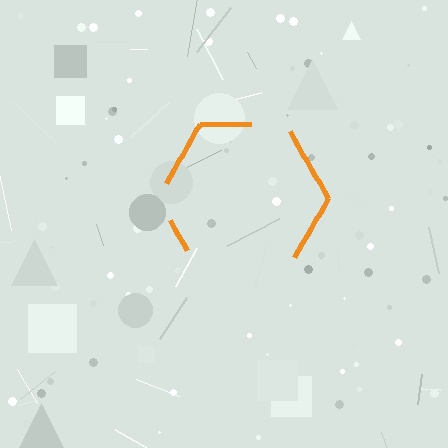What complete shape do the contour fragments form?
The contour fragments form a hexagon.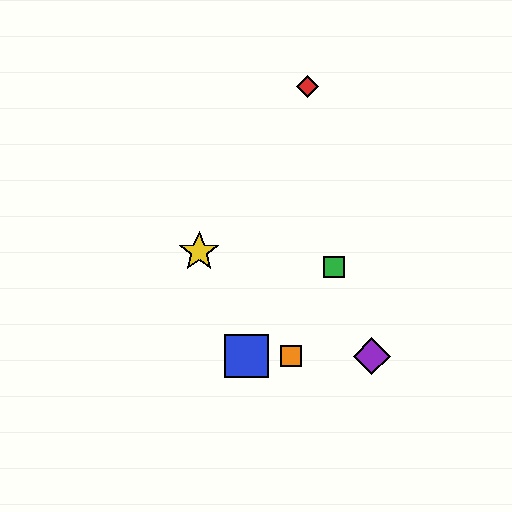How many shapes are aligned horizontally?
3 shapes (the blue square, the purple diamond, the orange square) are aligned horizontally.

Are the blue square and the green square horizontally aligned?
No, the blue square is at y≈356 and the green square is at y≈267.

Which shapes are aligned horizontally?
The blue square, the purple diamond, the orange square are aligned horizontally.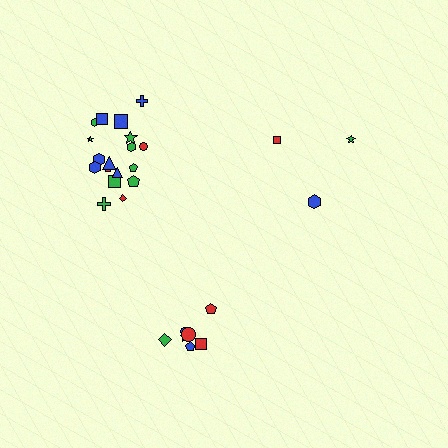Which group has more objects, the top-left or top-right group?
The top-left group.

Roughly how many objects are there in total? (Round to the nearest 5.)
Roughly 30 objects in total.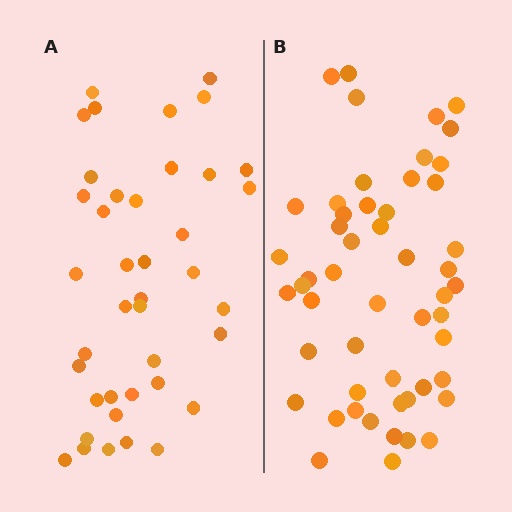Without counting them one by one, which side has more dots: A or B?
Region B (the right region) has more dots.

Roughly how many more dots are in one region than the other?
Region B has roughly 12 or so more dots than region A.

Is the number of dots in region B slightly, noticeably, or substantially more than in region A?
Region B has noticeably more, but not dramatically so. The ratio is roughly 1.3 to 1.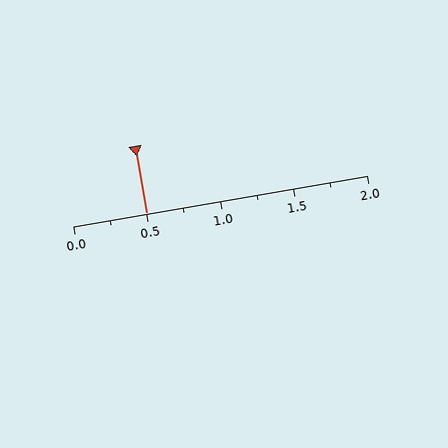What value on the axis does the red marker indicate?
The marker indicates approximately 0.5.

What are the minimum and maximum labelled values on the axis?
The axis runs from 0.0 to 2.0.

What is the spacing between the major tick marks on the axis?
The major ticks are spaced 0.5 apart.